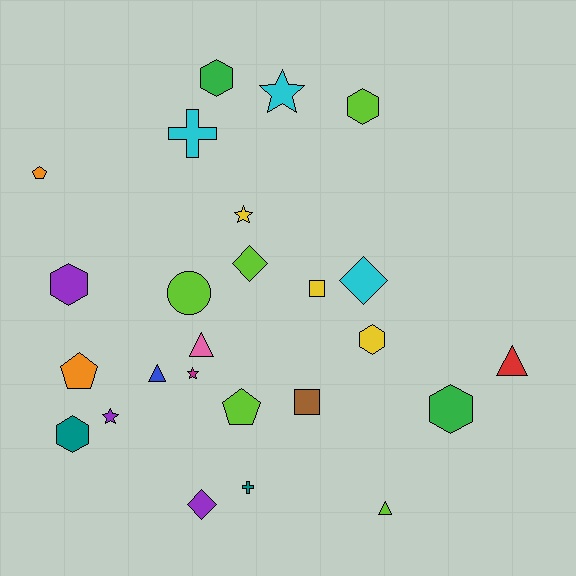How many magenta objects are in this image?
There is 1 magenta object.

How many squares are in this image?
There are 2 squares.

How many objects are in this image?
There are 25 objects.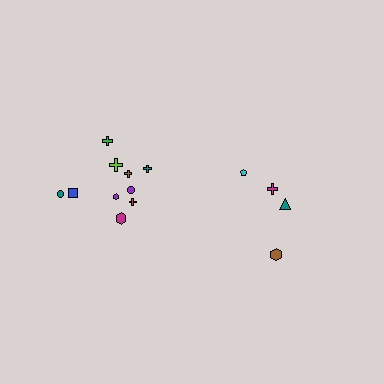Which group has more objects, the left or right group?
The left group.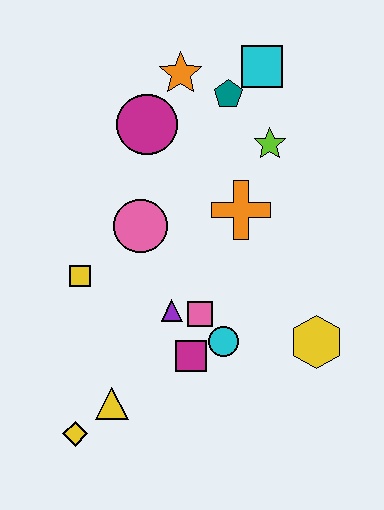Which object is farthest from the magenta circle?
The yellow diamond is farthest from the magenta circle.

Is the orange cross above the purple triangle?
Yes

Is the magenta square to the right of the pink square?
No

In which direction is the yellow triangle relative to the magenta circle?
The yellow triangle is below the magenta circle.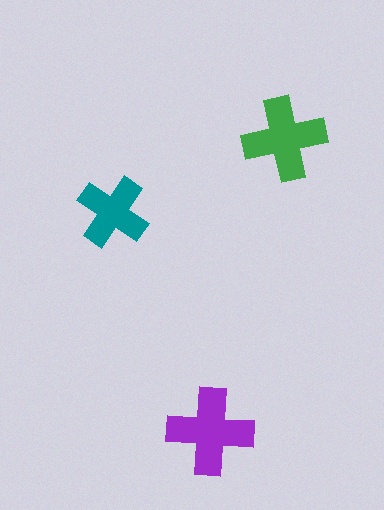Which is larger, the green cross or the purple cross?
The purple one.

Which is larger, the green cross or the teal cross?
The green one.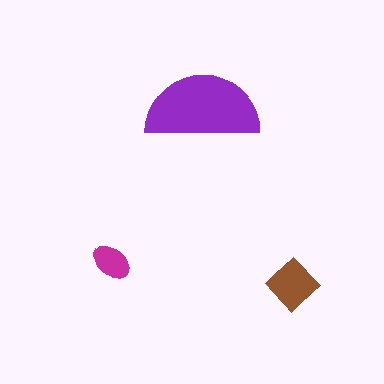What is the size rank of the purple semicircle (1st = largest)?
1st.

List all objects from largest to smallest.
The purple semicircle, the brown diamond, the magenta ellipse.